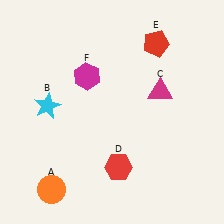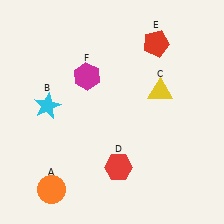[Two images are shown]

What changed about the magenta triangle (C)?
In Image 1, C is magenta. In Image 2, it changed to yellow.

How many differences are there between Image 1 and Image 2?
There is 1 difference between the two images.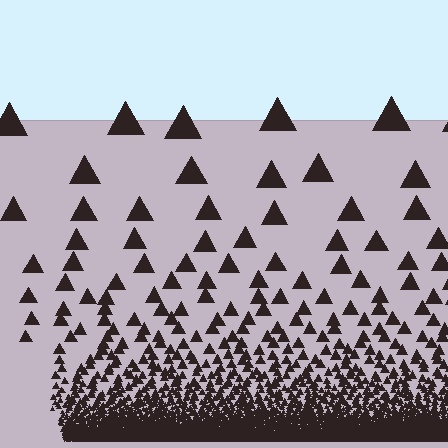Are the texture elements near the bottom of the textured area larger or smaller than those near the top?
Smaller. The gradient is inverted — elements near the bottom are smaller and denser.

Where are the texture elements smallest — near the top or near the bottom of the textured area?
Near the bottom.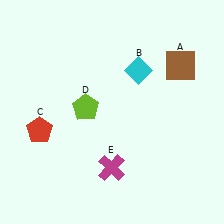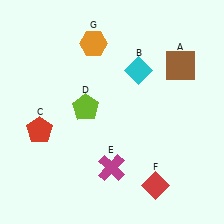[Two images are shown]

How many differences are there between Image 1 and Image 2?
There are 2 differences between the two images.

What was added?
A red diamond (F), an orange hexagon (G) were added in Image 2.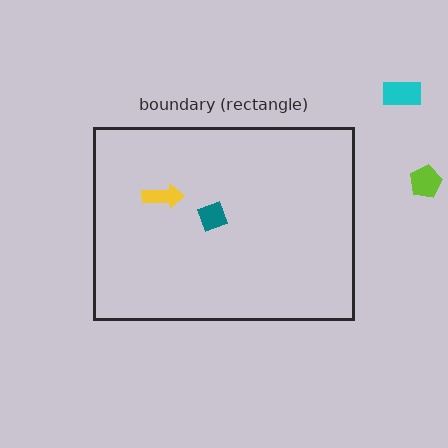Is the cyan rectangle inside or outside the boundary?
Outside.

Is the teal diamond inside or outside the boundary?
Inside.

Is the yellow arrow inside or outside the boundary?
Inside.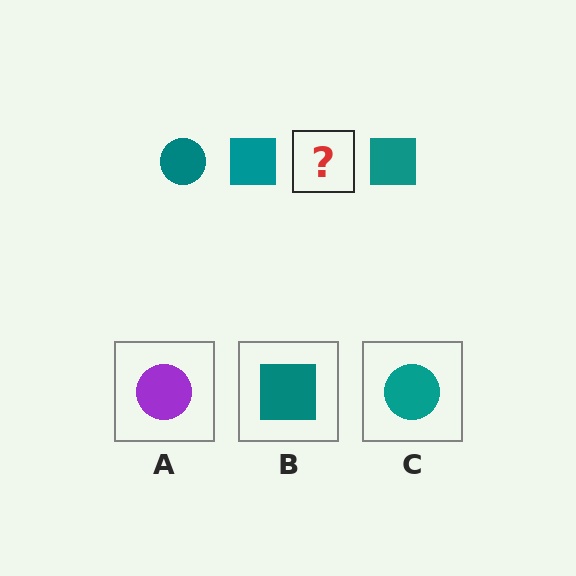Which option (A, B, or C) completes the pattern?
C.